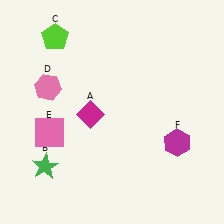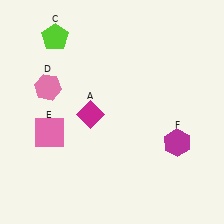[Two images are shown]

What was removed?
The green star (B) was removed in Image 2.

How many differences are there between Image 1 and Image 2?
There is 1 difference between the two images.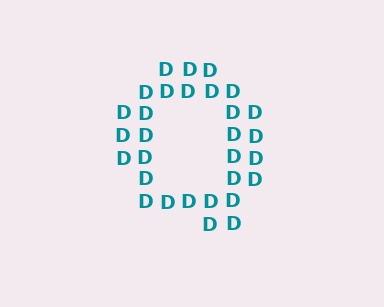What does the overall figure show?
The overall figure shows the letter Q.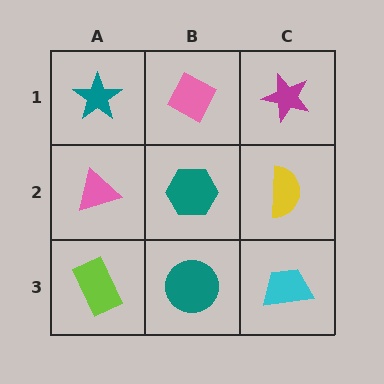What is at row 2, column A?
A pink triangle.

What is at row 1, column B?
A pink diamond.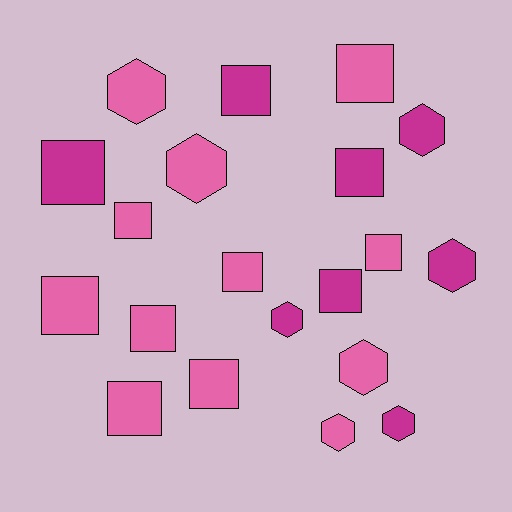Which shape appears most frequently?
Square, with 12 objects.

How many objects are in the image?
There are 20 objects.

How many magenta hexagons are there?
There are 4 magenta hexagons.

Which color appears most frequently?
Pink, with 12 objects.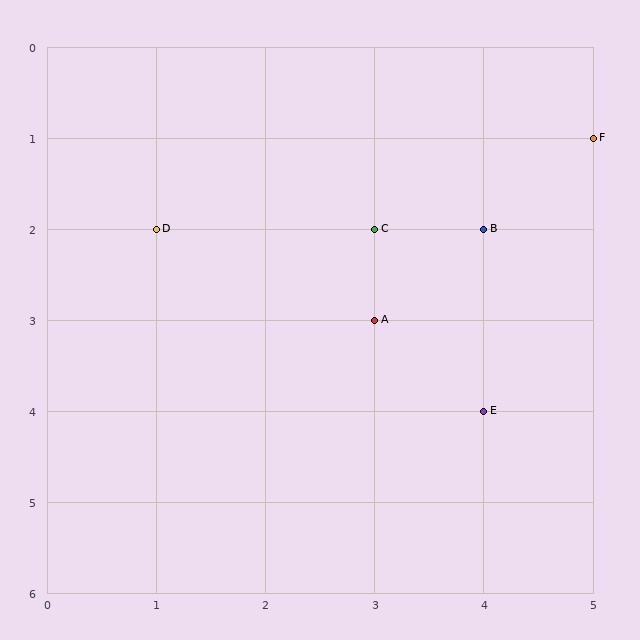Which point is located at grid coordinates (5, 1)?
Point F is at (5, 1).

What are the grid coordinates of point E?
Point E is at grid coordinates (4, 4).